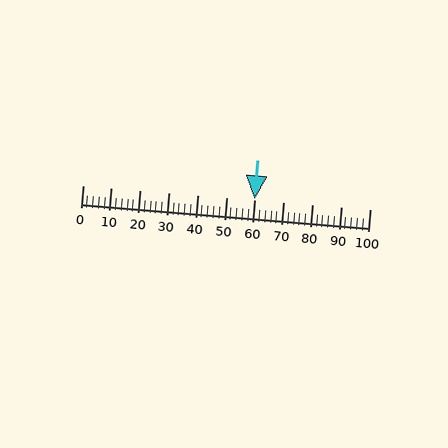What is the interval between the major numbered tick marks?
The major tick marks are spaced 10 units apart.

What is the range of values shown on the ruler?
The ruler shows values from 0 to 100.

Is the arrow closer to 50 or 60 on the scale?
The arrow is closer to 60.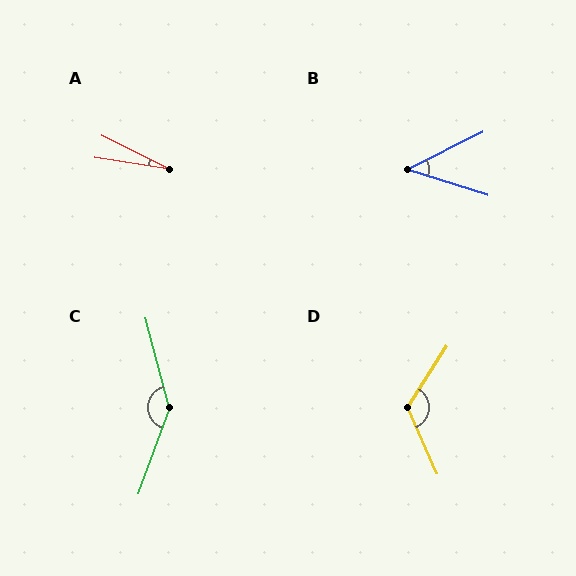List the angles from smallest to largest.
A (18°), B (44°), D (123°), C (145°).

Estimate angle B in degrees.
Approximately 44 degrees.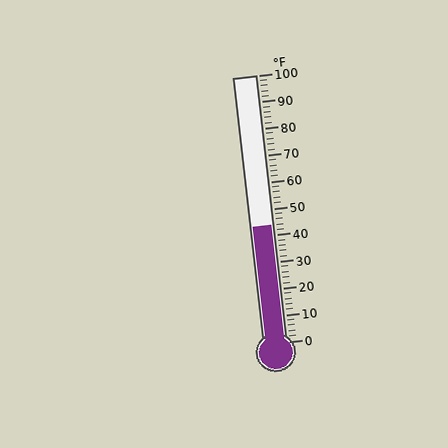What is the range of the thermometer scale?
The thermometer scale ranges from 0°F to 100°F.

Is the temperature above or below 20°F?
The temperature is above 20°F.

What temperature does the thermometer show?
The thermometer shows approximately 44°F.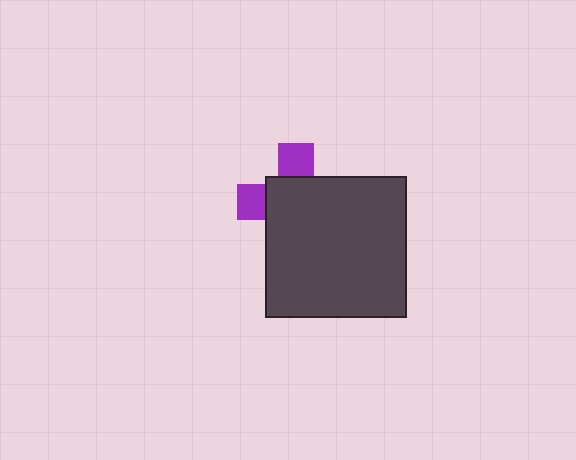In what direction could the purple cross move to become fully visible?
The purple cross could move toward the upper-left. That would shift it out from behind the dark gray square entirely.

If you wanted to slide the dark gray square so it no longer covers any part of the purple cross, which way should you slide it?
Slide it toward the lower-right — that is the most direct way to separate the two shapes.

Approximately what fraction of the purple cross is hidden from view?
Roughly 70% of the purple cross is hidden behind the dark gray square.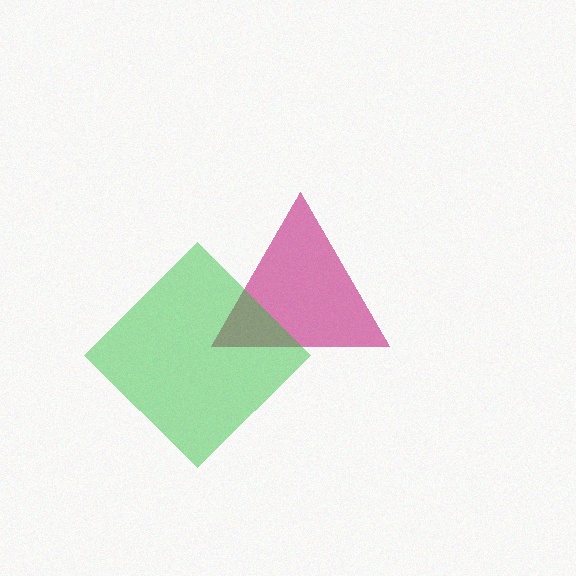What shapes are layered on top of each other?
The layered shapes are: a magenta triangle, a green diamond.